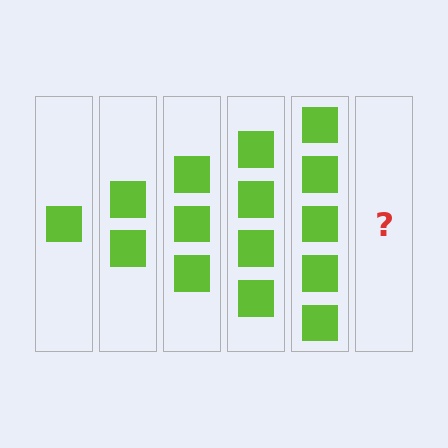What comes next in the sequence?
The next element should be 6 squares.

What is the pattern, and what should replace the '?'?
The pattern is that each step adds one more square. The '?' should be 6 squares.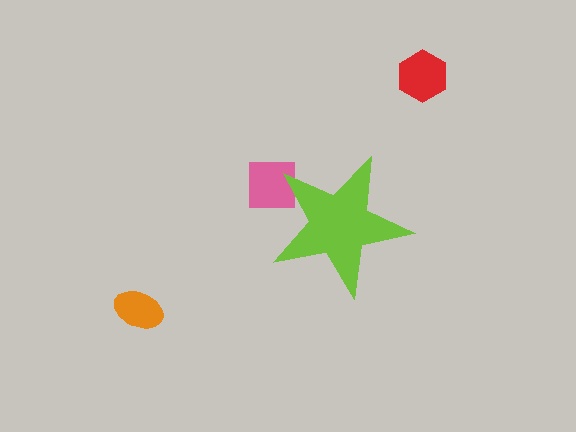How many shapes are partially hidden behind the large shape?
1 shape is partially hidden.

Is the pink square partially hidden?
Yes, the pink square is partially hidden behind the lime star.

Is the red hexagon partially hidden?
No, the red hexagon is fully visible.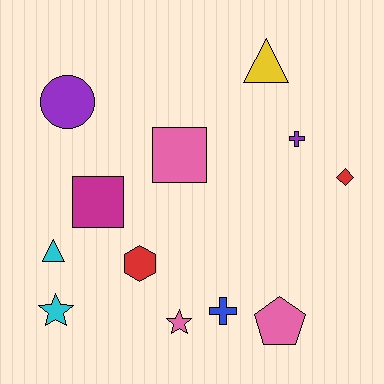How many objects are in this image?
There are 12 objects.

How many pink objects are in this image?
There are 3 pink objects.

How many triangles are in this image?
There are 2 triangles.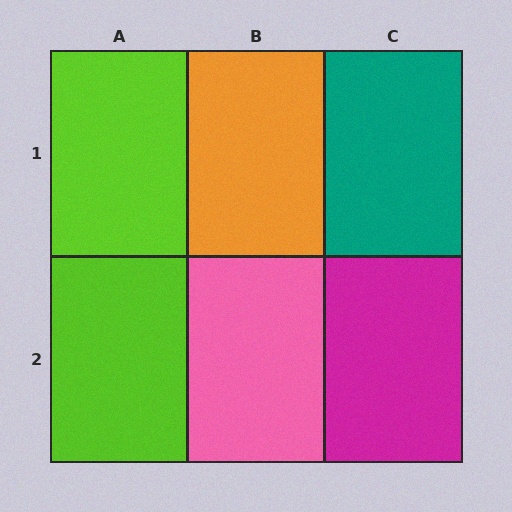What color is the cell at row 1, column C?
Teal.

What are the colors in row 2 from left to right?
Lime, pink, magenta.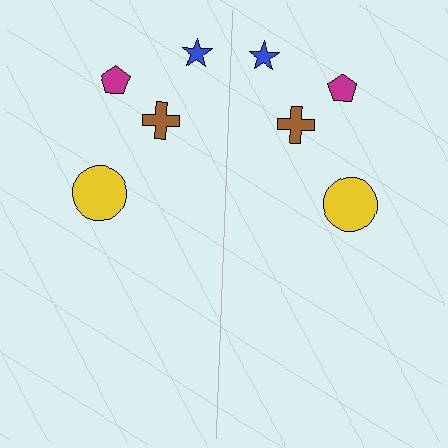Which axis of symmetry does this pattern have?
The pattern has a vertical axis of symmetry running through the center of the image.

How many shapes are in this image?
There are 8 shapes in this image.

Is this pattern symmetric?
Yes, this pattern has bilateral (reflection) symmetry.